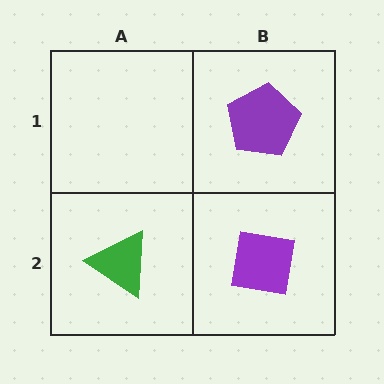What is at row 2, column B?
A purple square.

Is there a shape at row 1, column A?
No, that cell is empty.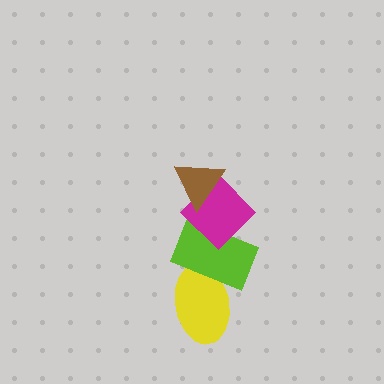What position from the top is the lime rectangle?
The lime rectangle is 3rd from the top.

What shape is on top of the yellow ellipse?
The lime rectangle is on top of the yellow ellipse.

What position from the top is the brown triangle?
The brown triangle is 1st from the top.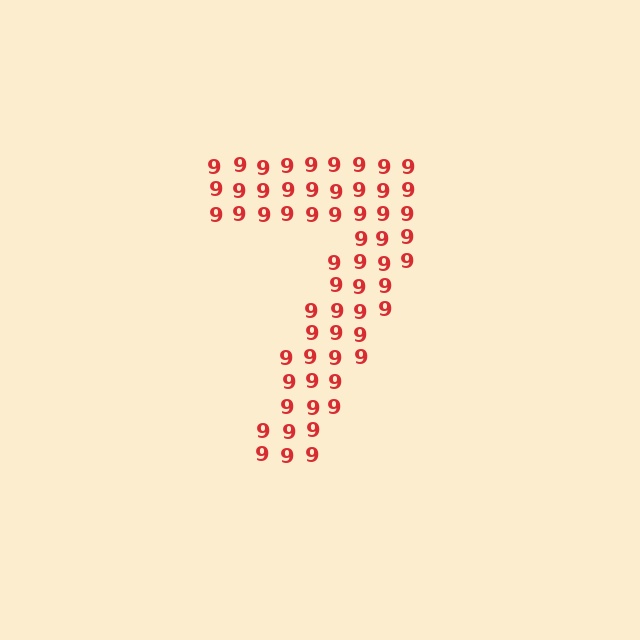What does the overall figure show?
The overall figure shows the digit 7.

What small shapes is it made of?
It is made of small digit 9's.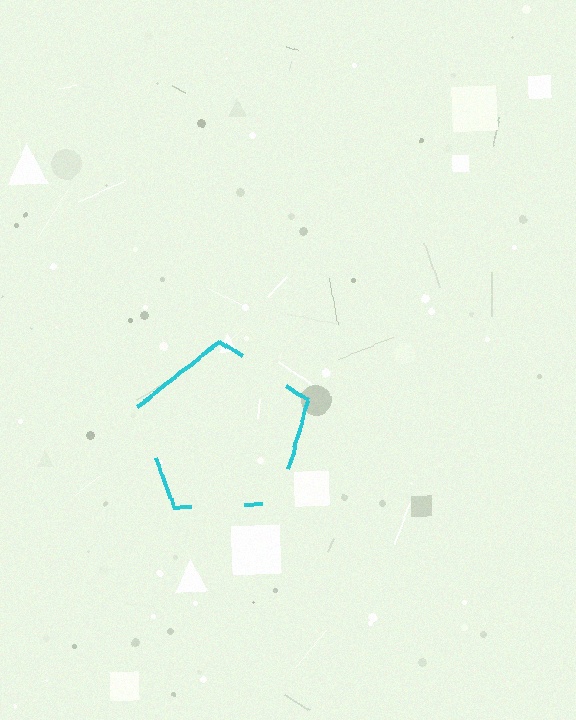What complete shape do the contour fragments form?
The contour fragments form a pentagon.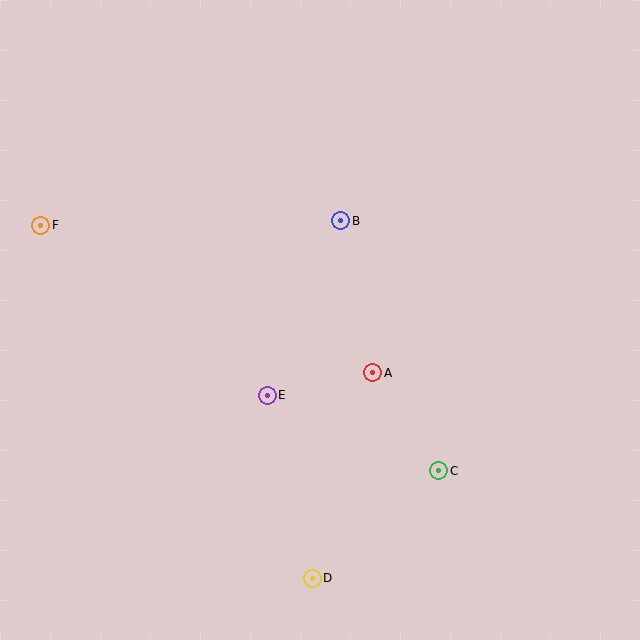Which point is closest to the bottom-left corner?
Point D is closest to the bottom-left corner.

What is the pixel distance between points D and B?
The distance between D and B is 359 pixels.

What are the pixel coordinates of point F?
Point F is at (41, 225).